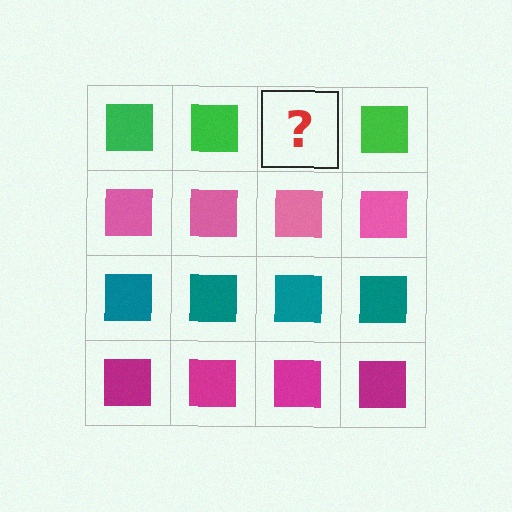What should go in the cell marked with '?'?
The missing cell should contain a green square.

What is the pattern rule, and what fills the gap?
The rule is that each row has a consistent color. The gap should be filled with a green square.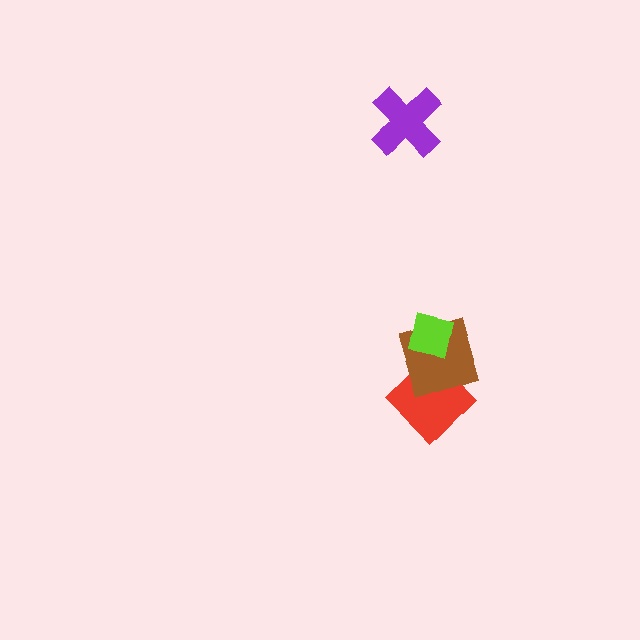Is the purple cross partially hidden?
No, no other shape covers it.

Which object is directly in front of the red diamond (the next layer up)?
The brown diamond is directly in front of the red diamond.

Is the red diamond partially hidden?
Yes, it is partially covered by another shape.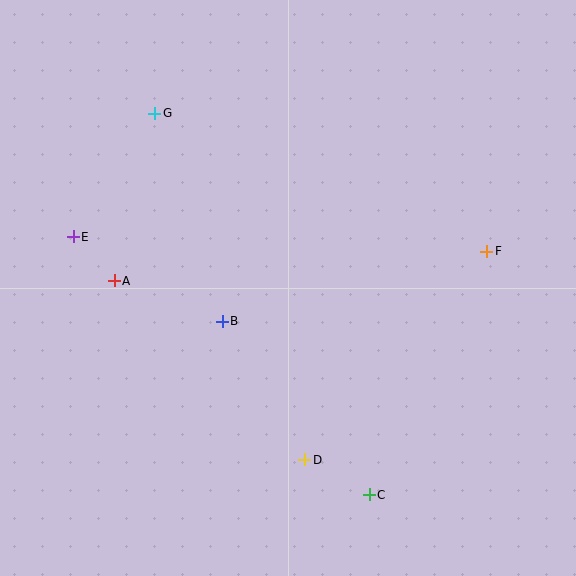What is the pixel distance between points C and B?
The distance between C and B is 227 pixels.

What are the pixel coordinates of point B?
Point B is at (222, 321).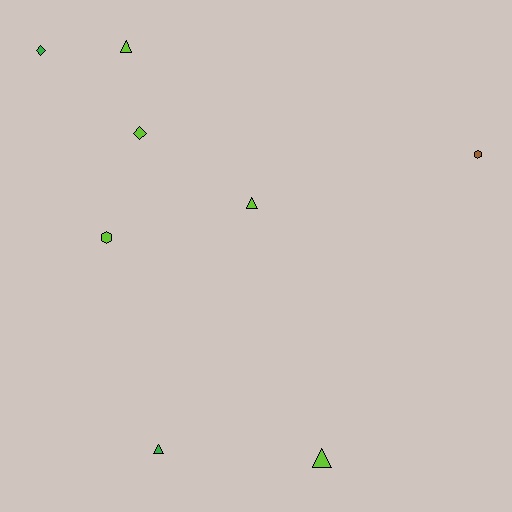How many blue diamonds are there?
There are no blue diamonds.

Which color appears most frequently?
Lime, with 5 objects.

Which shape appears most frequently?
Triangle, with 4 objects.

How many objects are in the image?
There are 8 objects.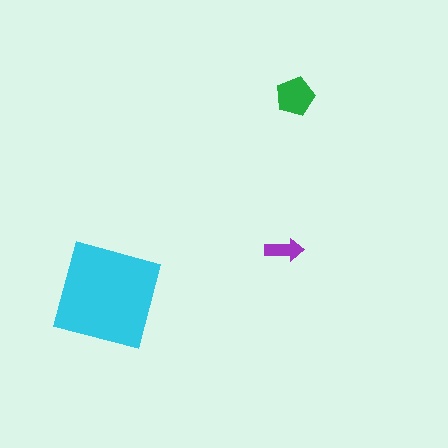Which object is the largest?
The cyan square.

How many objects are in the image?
There are 3 objects in the image.